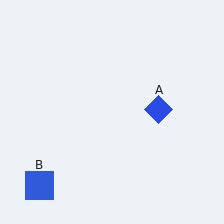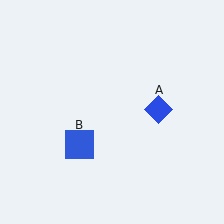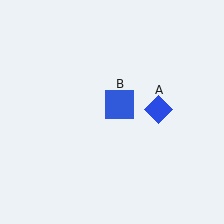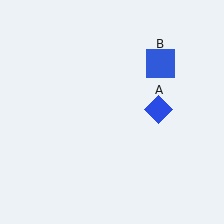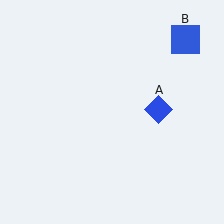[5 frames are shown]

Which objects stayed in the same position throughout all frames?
Blue diamond (object A) remained stationary.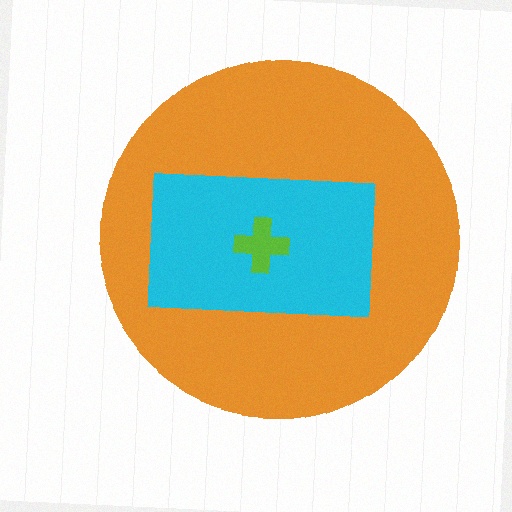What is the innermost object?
The lime cross.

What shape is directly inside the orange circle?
The cyan rectangle.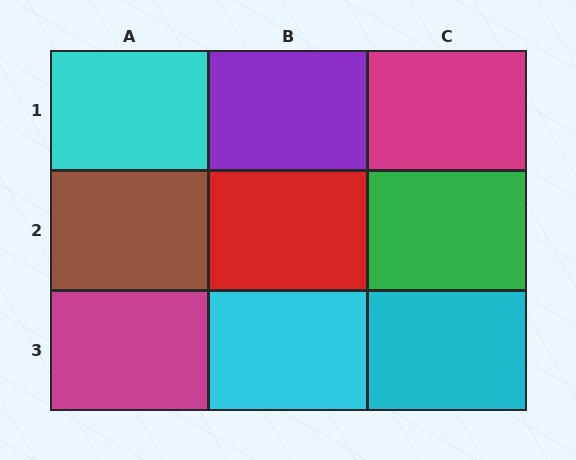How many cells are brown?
1 cell is brown.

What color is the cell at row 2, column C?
Green.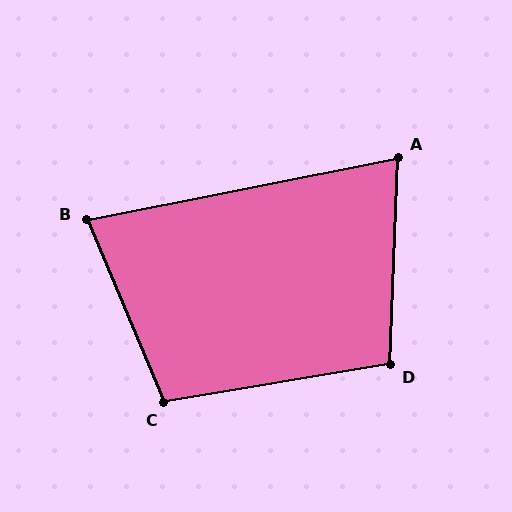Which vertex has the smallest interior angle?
A, at approximately 77 degrees.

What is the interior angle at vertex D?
Approximately 102 degrees (obtuse).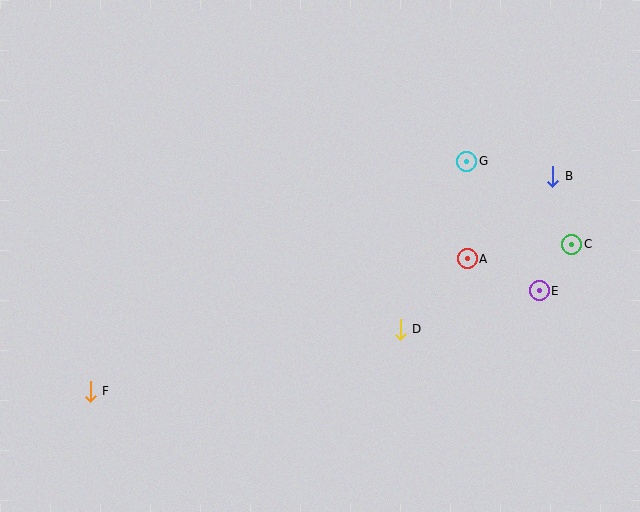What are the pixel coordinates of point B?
Point B is at (553, 176).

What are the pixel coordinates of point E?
Point E is at (539, 291).